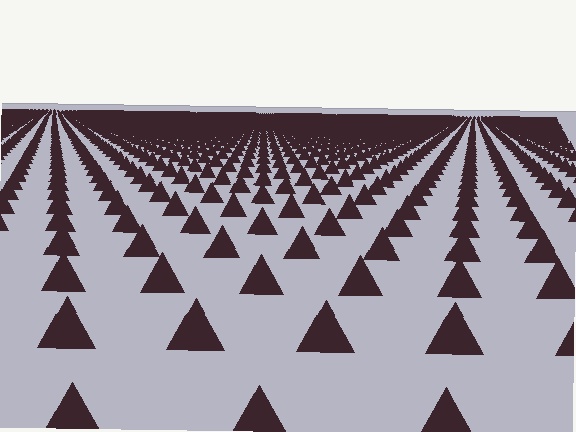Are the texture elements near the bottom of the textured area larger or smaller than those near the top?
Larger. Near the bottom, elements are closer to the viewer and appear at a bigger on-screen size.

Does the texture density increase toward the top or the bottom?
Density increases toward the top.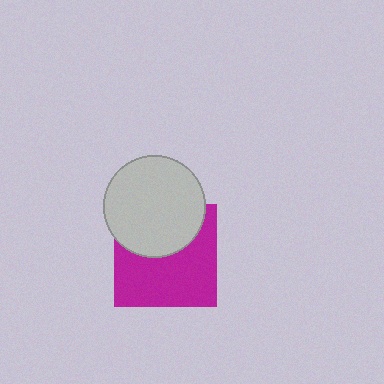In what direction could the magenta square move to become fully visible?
The magenta square could move down. That would shift it out from behind the light gray circle entirely.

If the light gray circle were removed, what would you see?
You would see the complete magenta square.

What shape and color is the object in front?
The object in front is a light gray circle.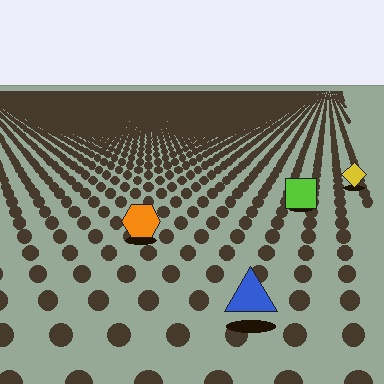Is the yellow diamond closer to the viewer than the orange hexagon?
No. The orange hexagon is closer — you can tell from the texture gradient: the ground texture is coarser near it.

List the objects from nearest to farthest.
From nearest to farthest: the blue triangle, the orange hexagon, the lime square, the yellow diamond.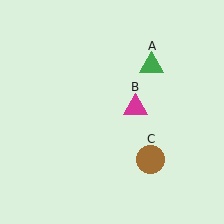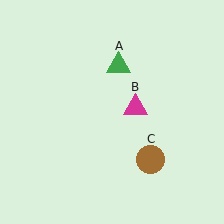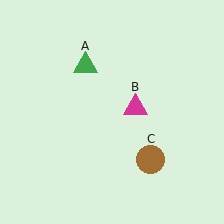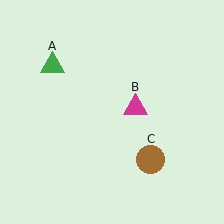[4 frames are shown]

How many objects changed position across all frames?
1 object changed position: green triangle (object A).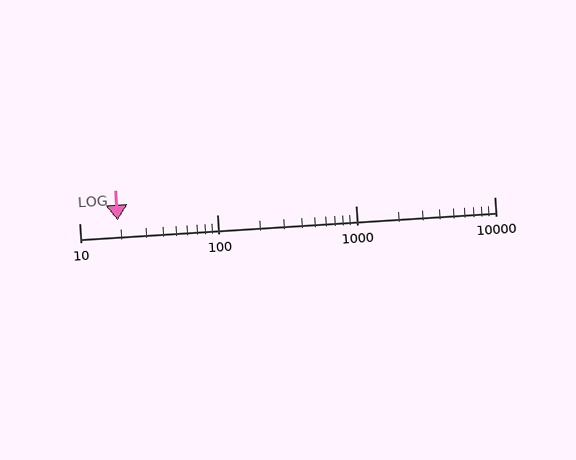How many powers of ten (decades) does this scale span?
The scale spans 3 decades, from 10 to 10000.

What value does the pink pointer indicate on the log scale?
The pointer indicates approximately 19.